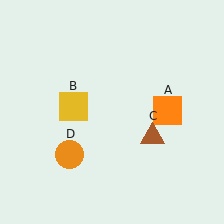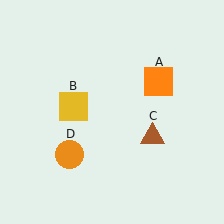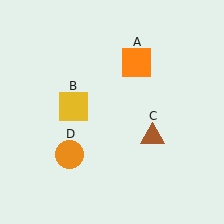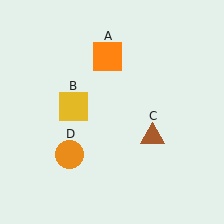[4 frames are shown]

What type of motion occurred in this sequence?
The orange square (object A) rotated counterclockwise around the center of the scene.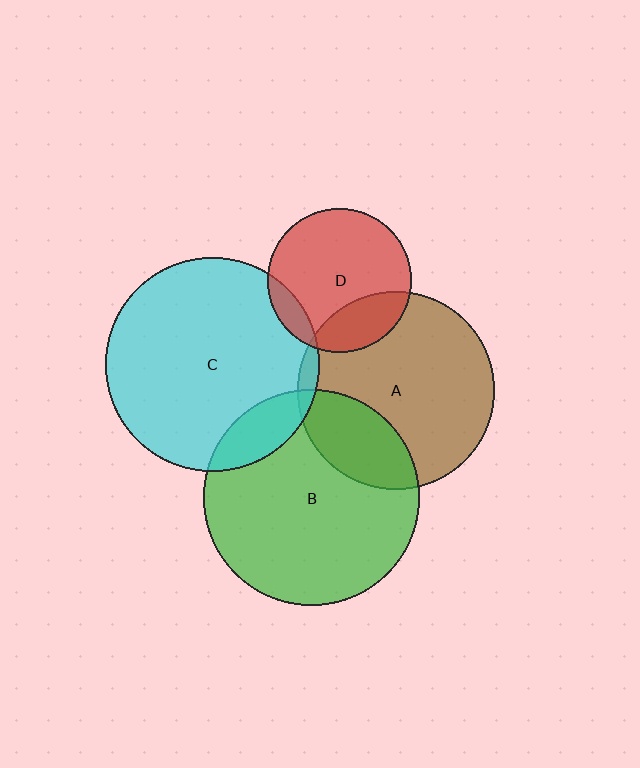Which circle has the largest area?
Circle B (green).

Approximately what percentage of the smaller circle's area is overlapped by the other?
Approximately 15%.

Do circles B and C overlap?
Yes.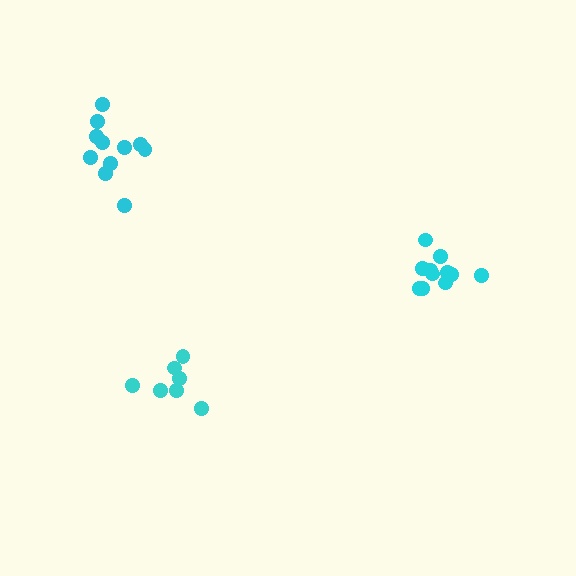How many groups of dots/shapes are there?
There are 3 groups.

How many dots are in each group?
Group 1: 11 dots, Group 2: 11 dots, Group 3: 7 dots (29 total).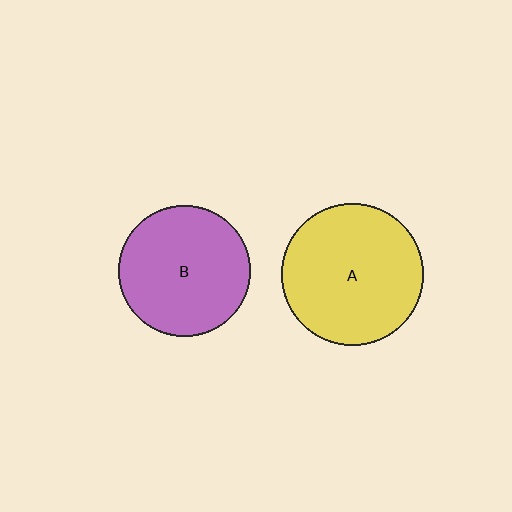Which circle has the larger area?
Circle A (yellow).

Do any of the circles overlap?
No, none of the circles overlap.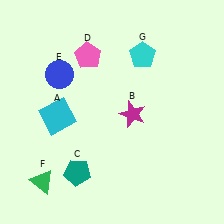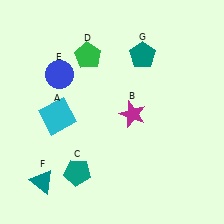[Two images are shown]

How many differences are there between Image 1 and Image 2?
There are 3 differences between the two images.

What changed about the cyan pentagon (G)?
In Image 1, G is cyan. In Image 2, it changed to teal.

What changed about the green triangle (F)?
In Image 1, F is green. In Image 2, it changed to teal.